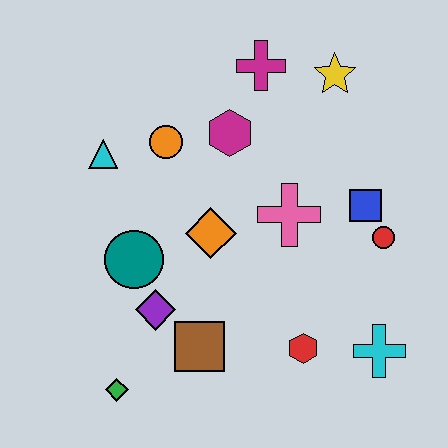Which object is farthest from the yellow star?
The green diamond is farthest from the yellow star.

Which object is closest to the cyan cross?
The red hexagon is closest to the cyan cross.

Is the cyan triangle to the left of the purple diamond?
Yes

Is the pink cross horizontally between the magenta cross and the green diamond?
No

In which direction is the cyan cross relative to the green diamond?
The cyan cross is to the right of the green diamond.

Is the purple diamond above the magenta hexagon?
No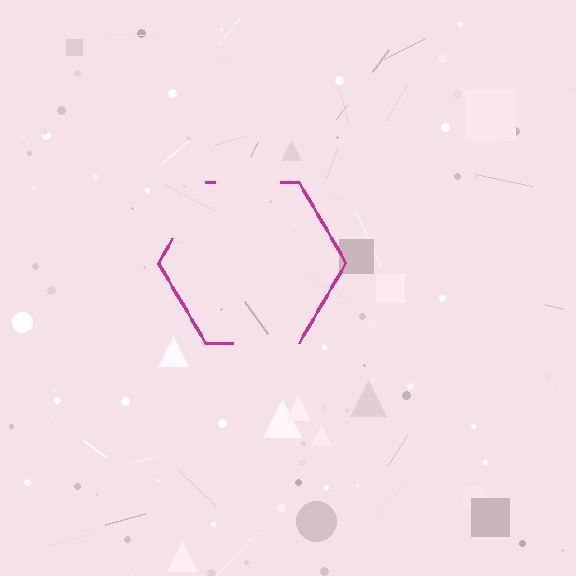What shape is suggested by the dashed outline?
The dashed outline suggests a hexagon.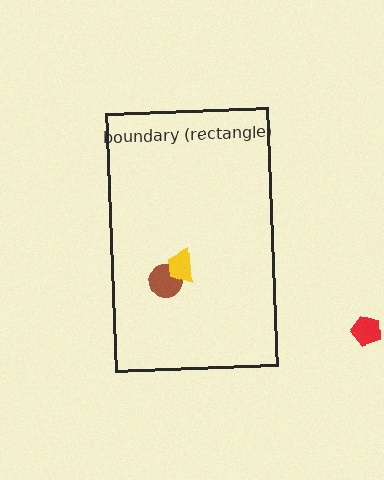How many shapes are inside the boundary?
2 inside, 1 outside.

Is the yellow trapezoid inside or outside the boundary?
Inside.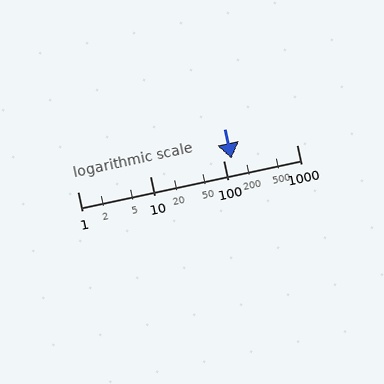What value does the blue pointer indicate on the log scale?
The pointer indicates approximately 130.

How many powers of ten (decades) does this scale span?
The scale spans 3 decades, from 1 to 1000.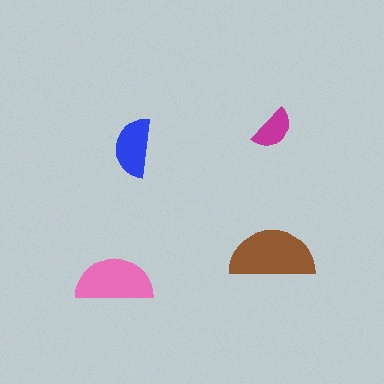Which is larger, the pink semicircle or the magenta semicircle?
The pink one.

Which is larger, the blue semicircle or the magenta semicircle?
The blue one.